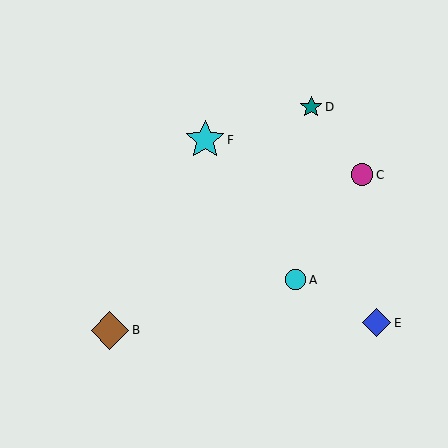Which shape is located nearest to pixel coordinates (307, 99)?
The teal star (labeled D) at (311, 107) is nearest to that location.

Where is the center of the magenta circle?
The center of the magenta circle is at (362, 175).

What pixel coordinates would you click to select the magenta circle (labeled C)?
Click at (362, 175) to select the magenta circle C.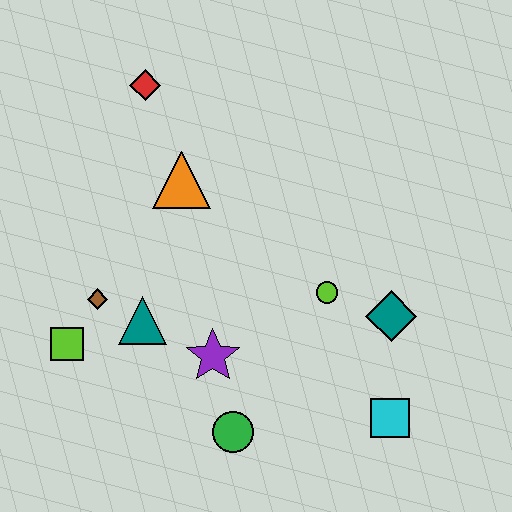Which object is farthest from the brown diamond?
The cyan square is farthest from the brown diamond.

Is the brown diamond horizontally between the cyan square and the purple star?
No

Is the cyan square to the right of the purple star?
Yes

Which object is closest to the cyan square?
The teal diamond is closest to the cyan square.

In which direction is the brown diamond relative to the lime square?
The brown diamond is above the lime square.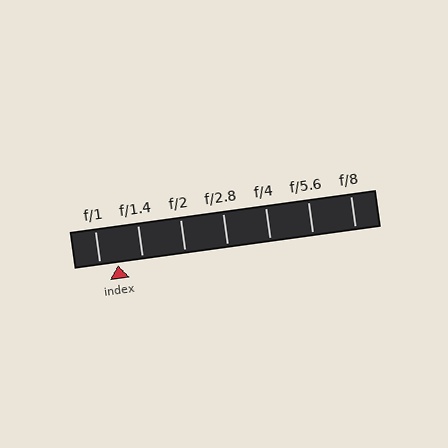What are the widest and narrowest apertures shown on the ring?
The widest aperture shown is f/1 and the narrowest is f/8.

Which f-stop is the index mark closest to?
The index mark is closest to f/1.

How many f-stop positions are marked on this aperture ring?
There are 7 f-stop positions marked.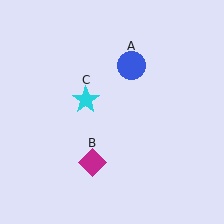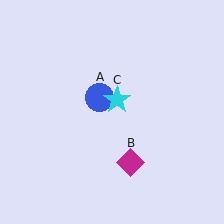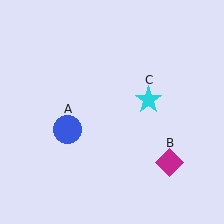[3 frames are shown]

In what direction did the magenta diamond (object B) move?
The magenta diamond (object B) moved right.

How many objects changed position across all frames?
3 objects changed position: blue circle (object A), magenta diamond (object B), cyan star (object C).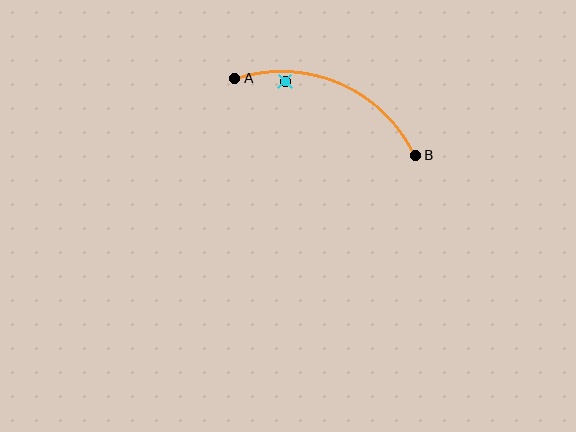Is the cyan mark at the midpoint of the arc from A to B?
No — the cyan mark does not lie on the arc at all. It sits slightly inside the curve.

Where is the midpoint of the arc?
The arc midpoint is the point on the curve farthest from the straight line joining A and B. It sits above that line.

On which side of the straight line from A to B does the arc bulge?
The arc bulges above the straight line connecting A and B.